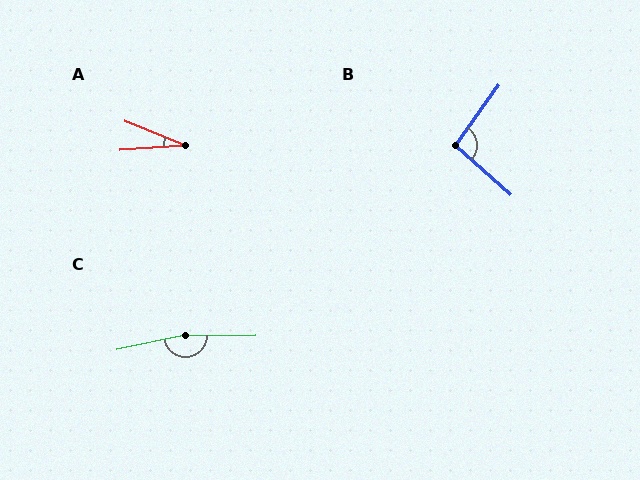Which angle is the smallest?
A, at approximately 26 degrees.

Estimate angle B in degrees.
Approximately 95 degrees.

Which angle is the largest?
C, at approximately 169 degrees.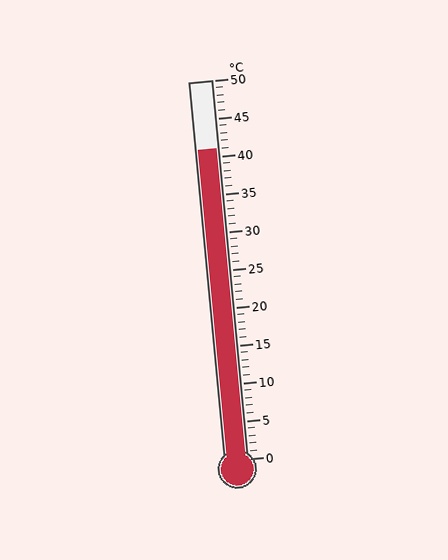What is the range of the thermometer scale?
The thermometer scale ranges from 0°C to 50°C.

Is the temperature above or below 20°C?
The temperature is above 20°C.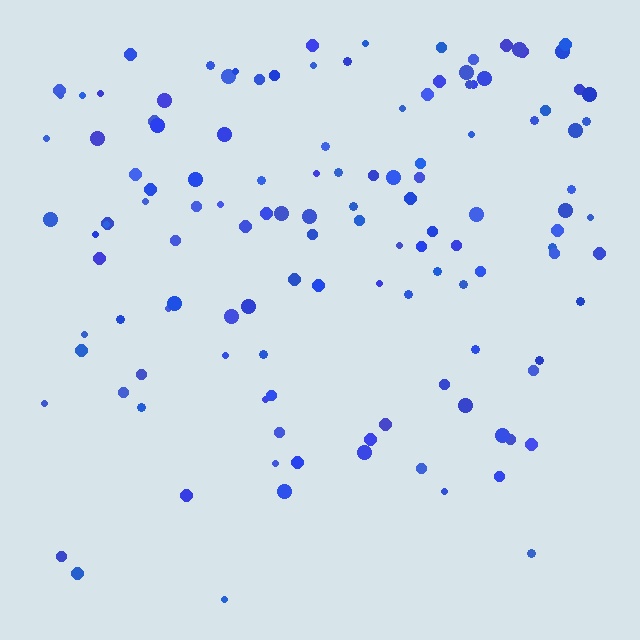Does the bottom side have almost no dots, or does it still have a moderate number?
Still a moderate number, just noticeably fewer than the top.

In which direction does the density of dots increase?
From bottom to top, with the top side densest.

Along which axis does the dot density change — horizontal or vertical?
Vertical.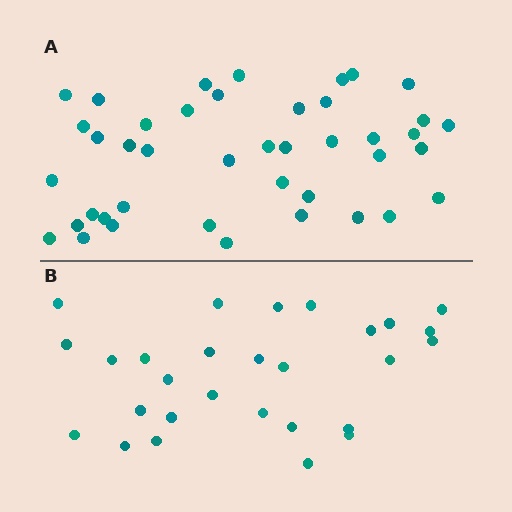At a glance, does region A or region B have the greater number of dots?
Region A (the top region) has more dots.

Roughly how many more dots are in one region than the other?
Region A has approximately 15 more dots than region B.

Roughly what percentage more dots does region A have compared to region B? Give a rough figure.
About 50% more.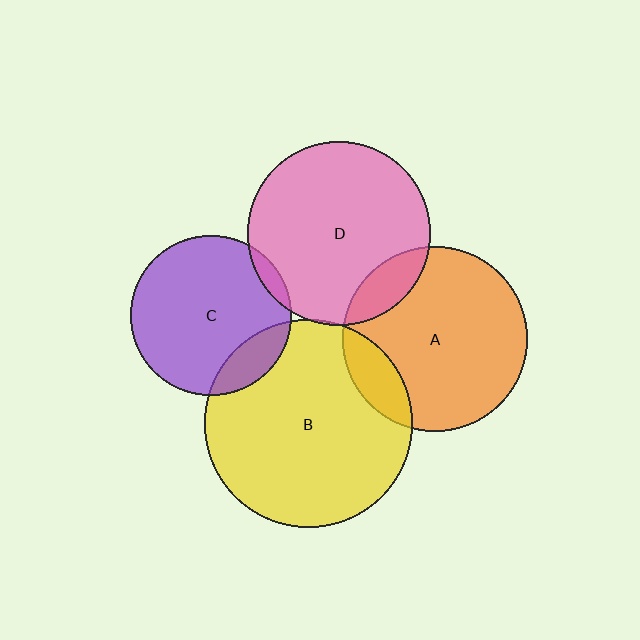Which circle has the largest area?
Circle B (yellow).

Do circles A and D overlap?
Yes.